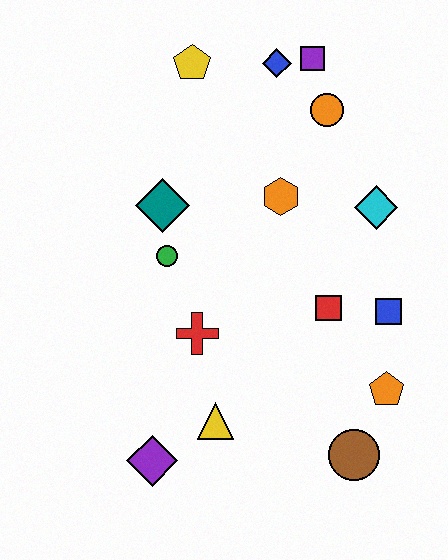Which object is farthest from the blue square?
The yellow pentagon is farthest from the blue square.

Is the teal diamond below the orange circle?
Yes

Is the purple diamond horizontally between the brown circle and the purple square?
No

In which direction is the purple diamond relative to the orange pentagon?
The purple diamond is to the left of the orange pentagon.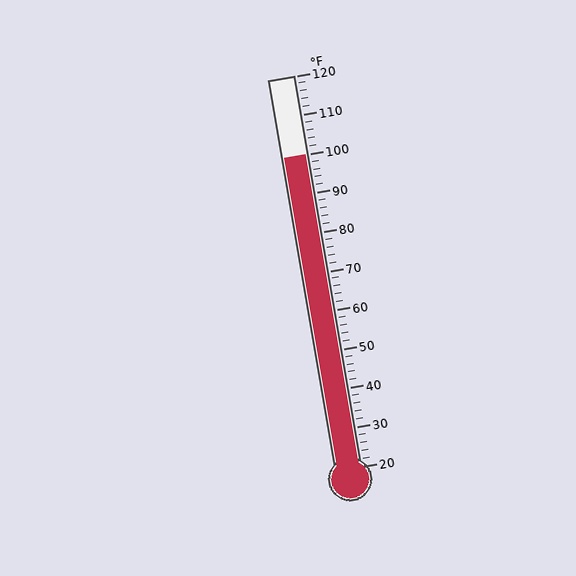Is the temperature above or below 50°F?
The temperature is above 50°F.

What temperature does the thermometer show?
The thermometer shows approximately 100°F.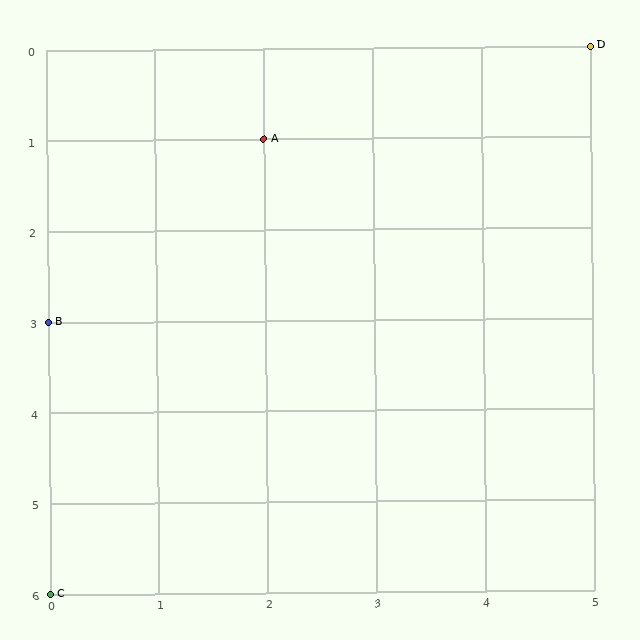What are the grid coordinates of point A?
Point A is at grid coordinates (2, 1).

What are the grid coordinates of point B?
Point B is at grid coordinates (0, 3).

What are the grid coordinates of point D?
Point D is at grid coordinates (5, 0).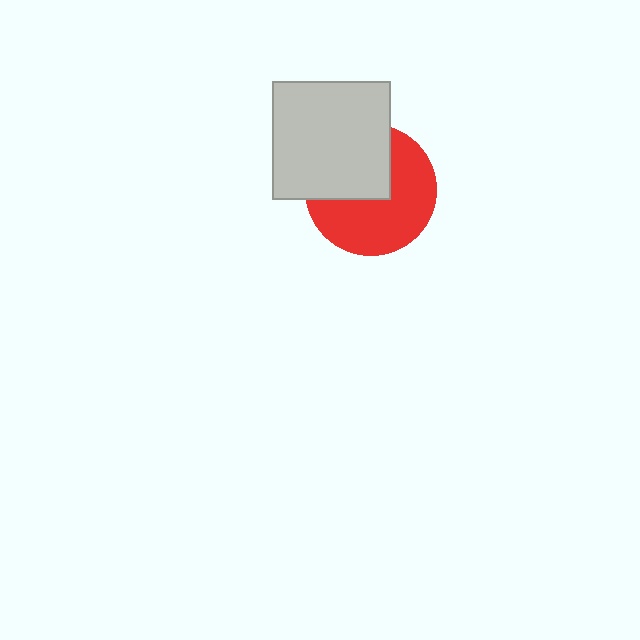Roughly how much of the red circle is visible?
About half of it is visible (roughly 59%).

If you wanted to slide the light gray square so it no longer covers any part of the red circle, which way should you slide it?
Slide it toward the upper-left — that is the most direct way to separate the two shapes.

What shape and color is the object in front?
The object in front is a light gray square.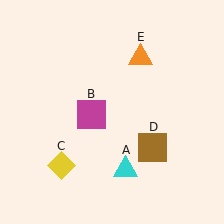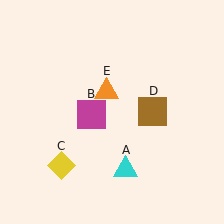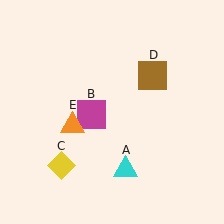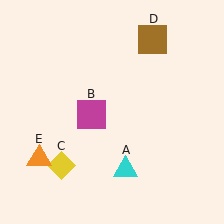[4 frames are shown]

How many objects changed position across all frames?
2 objects changed position: brown square (object D), orange triangle (object E).